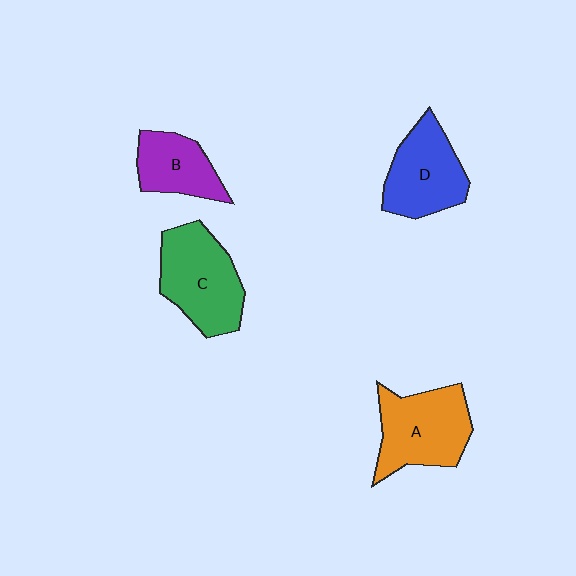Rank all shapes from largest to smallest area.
From largest to smallest: C (green), A (orange), D (blue), B (purple).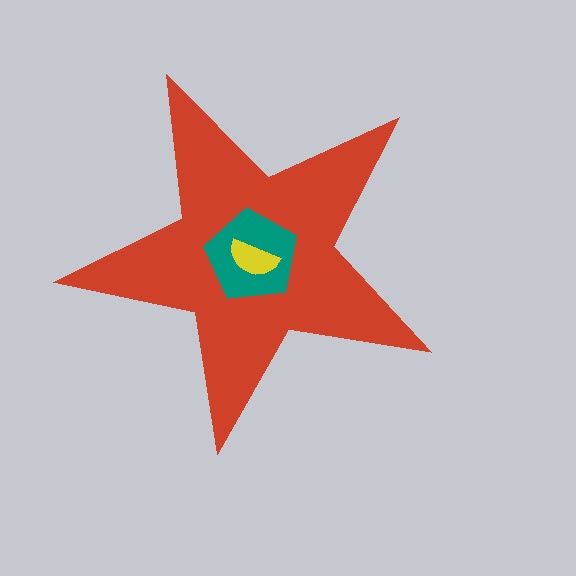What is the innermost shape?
The yellow semicircle.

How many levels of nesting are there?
3.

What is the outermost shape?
The red star.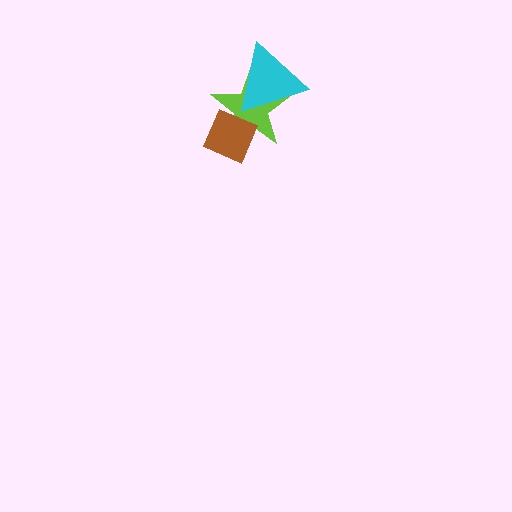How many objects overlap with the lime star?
2 objects overlap with the lime star.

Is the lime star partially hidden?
Yes, it is partially covered by another shape.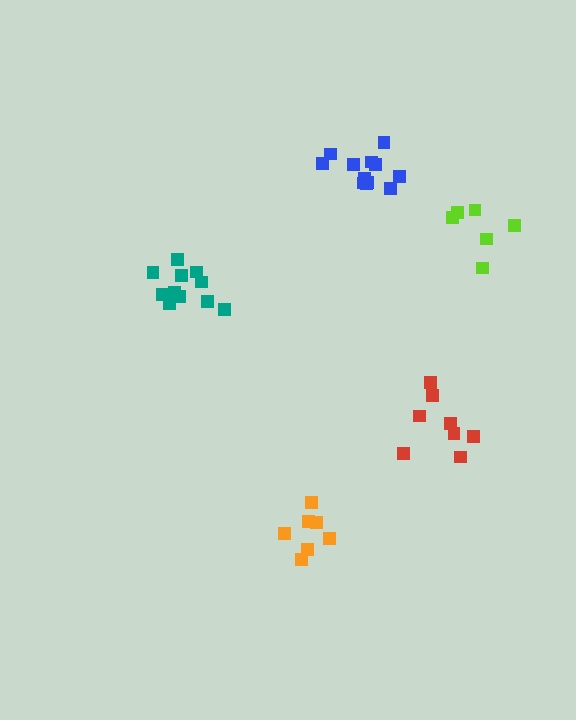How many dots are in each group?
Group 1: 6 dots, Group 2: 8 dots, Group 3: 11 dots, Group 4: 12 dots, Group 5: 7 dots (44 total).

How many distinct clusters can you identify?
There are 5 distinct clusters.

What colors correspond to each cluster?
The clusters are colored: lime, red, teal, blue, orange.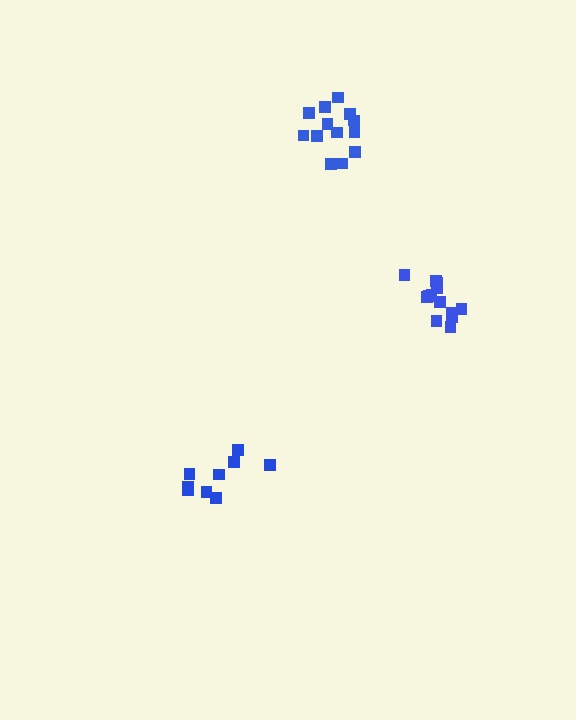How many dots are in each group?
Group 1: 13 dots, Group 2: 9 dots, Group 3: 13 dots (35 total).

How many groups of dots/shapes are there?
There are 3 groups.